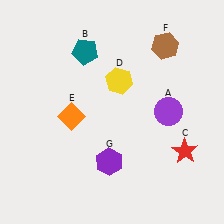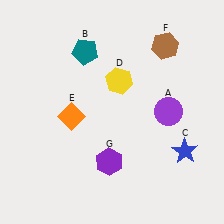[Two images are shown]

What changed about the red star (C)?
In Image 1, C is red. In Image 2, it changed to blue.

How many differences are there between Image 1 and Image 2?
There is 1 difference between the two images.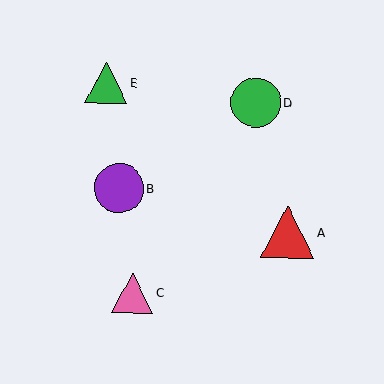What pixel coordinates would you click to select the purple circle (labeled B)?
Click at (119, 188) to select the purple circle B.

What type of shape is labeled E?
Shape E is a green triangle.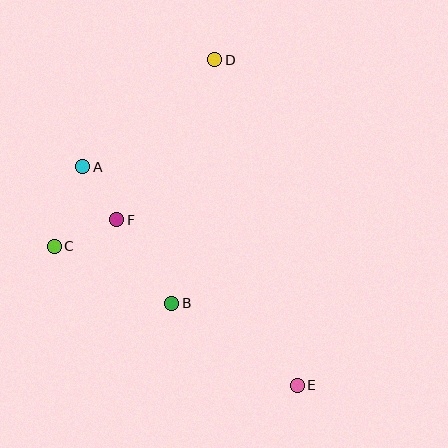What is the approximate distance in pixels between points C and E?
The distance between C and E is approximately 280 pixels.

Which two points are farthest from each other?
Points D and E are farthest from each other.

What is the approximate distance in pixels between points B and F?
The distance between B and F is approximately 100 pixels.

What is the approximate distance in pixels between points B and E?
The distance between B and E is approximately 150 pixels.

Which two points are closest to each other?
Points A and F are closest to each other.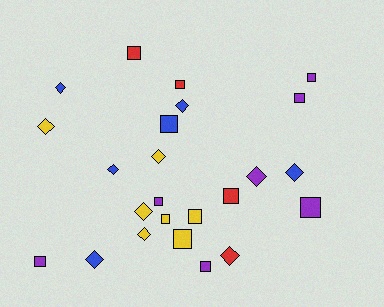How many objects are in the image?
There are 24 objects.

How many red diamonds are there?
There is 1 red diamond.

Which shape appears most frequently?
Square, with 13 objects.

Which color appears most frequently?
Yellow, with 7 objects.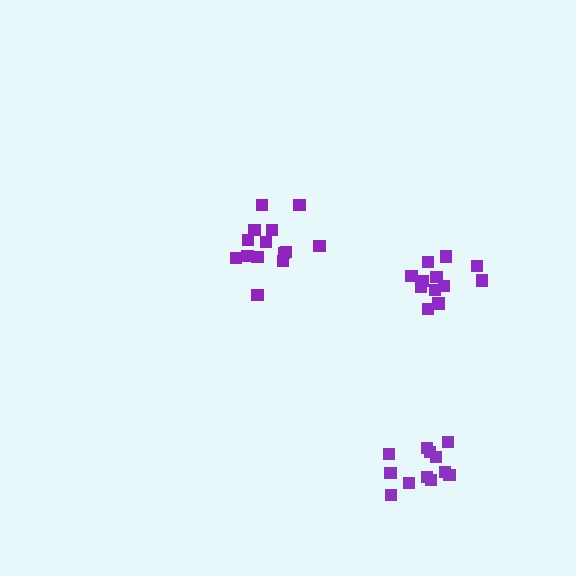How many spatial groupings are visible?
There are 3 spatial groupings.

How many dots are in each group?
Group 1: 14 dots, Group 2: 12 dots, Group 3: 12 dots (38 total).